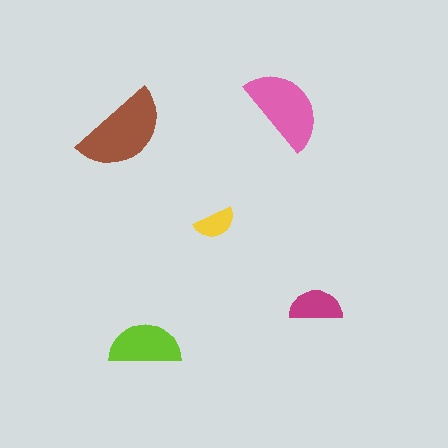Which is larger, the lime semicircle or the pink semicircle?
The pink one.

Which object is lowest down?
The lime semicircle is bottommost.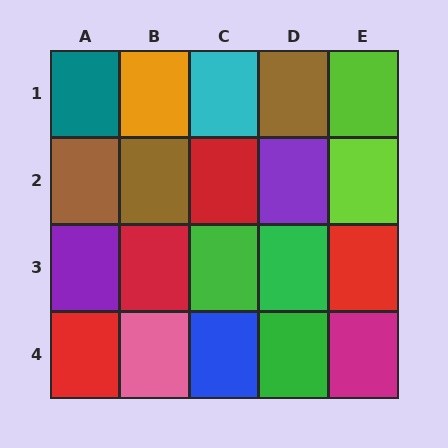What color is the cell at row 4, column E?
Magenta.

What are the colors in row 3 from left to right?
Purple, red, green, green, red.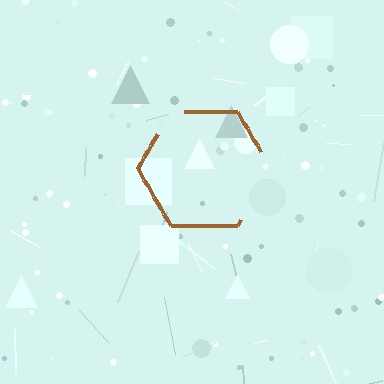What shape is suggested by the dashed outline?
The dashed outline suggests a hexagon.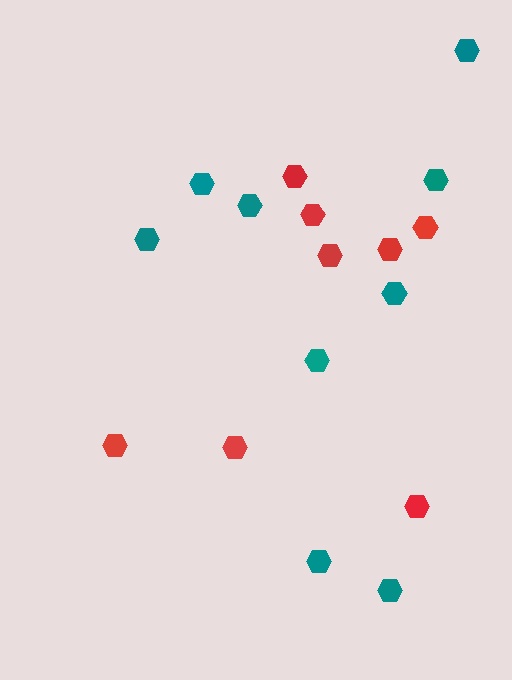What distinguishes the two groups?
There are 2 groups: one group of teal hexagons (9) and one group of red hexagons (8).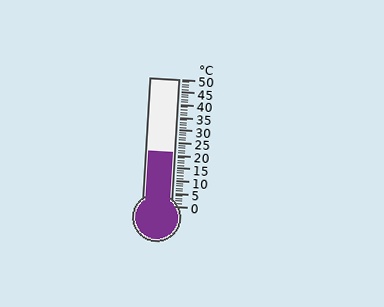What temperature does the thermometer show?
The thermometer shows approximately 21°C.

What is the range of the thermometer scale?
The thermometer scale ranges from 0°C to 50°C.